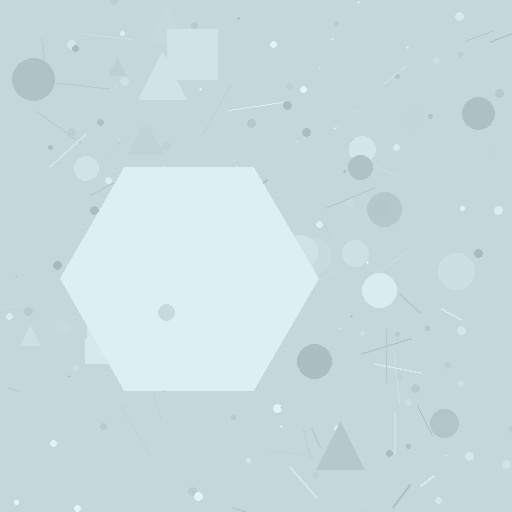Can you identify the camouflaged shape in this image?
The camouflaged shape is a hexagon.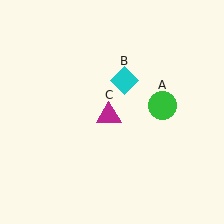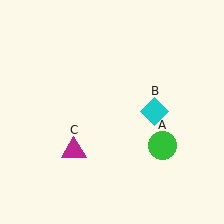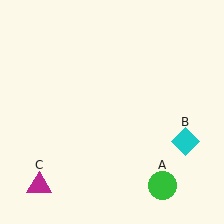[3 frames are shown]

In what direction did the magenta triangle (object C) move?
The magenta triangle (object C) moved down and to the left.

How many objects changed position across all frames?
3 objects changed position: green circle (object A), cyan diamond (object B), magenta triangle (object C).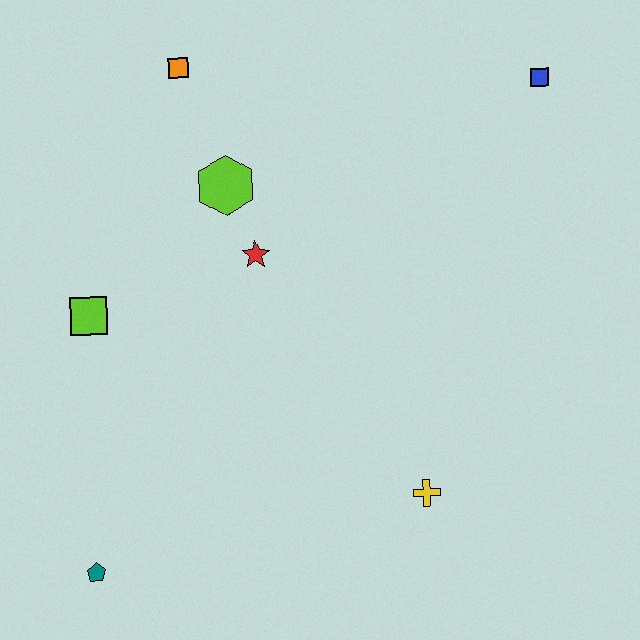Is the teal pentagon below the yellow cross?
Yes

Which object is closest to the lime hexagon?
The red star is closest to the lime hexagon.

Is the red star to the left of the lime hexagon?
No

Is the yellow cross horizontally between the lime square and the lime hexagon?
No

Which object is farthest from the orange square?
The teal pentagon is farthest from the orange square.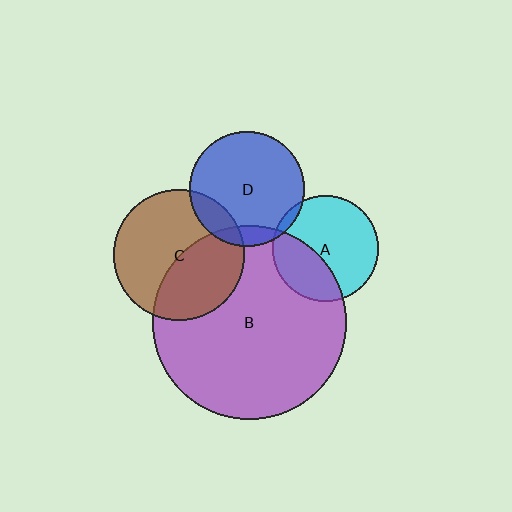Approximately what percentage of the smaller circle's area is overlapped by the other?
Approximately 5%.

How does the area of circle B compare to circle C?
Approximately 2.2 times.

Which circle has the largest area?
Circle B (purple).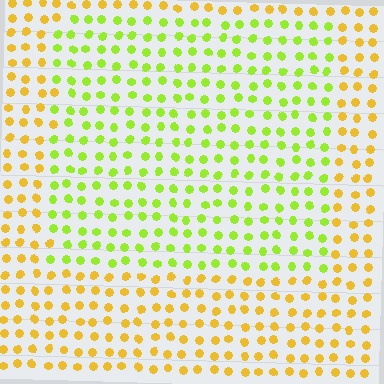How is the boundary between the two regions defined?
The boundary is defined purely by a slight shift in hue (about 42 degrees). Spacing, size, and orientation are identical on both sides.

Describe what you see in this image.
The image is filled with small yellow elements in a uniform arrangement. A rectangle-shaped region is visible where the elements are tinted to a slightly different hue, forming a subtle color boundary.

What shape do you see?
I see a rectangle.